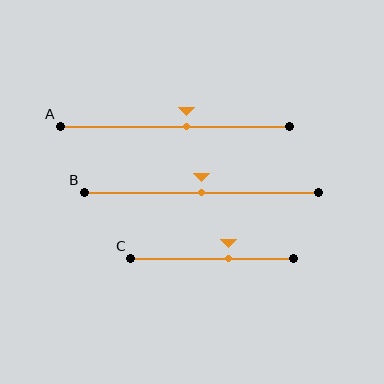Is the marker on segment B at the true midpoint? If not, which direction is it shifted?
Yes, the marker on segment B is at the true midpoint.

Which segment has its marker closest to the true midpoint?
Segment B has its marker closest to the true midpoint.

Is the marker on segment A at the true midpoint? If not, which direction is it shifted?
No, the marker on segment A is shifted to the right by about 5% of the segment length.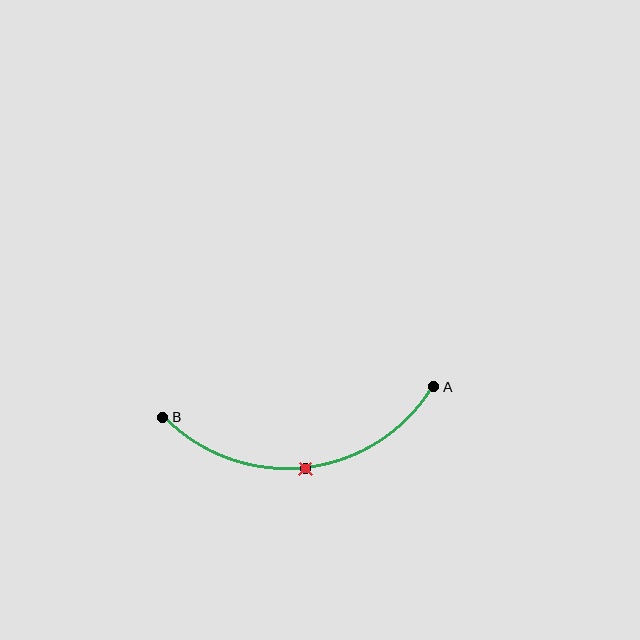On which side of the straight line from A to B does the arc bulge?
The arc bulges below the straight line connecting A and B.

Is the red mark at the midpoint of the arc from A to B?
Yes. The red mark lies on the arc at equal arc-length from both A and B — it is the arc midpoint.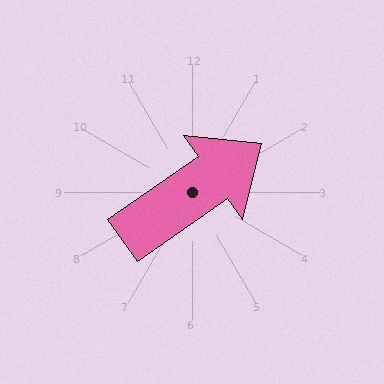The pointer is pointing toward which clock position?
Roughly 2 o'clock.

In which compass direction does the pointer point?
Northeast.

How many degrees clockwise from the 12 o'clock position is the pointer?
Approximately 55 degrees.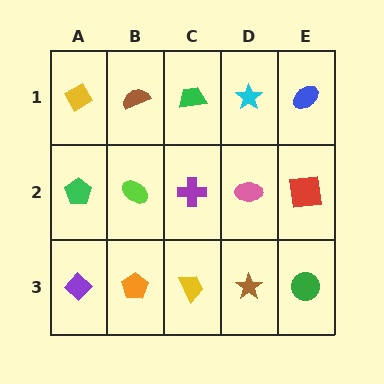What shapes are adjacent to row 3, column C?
A purple cross (row 2, column C), an orange pentagon (row 3, column B), a brown star (row 3, column D).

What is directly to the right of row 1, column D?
A blue ellipse.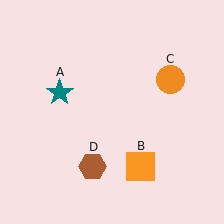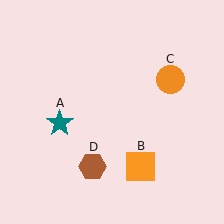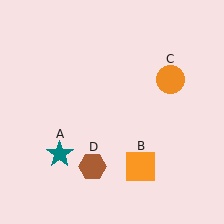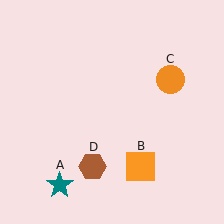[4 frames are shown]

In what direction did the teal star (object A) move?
The teal star (object A) moved down.